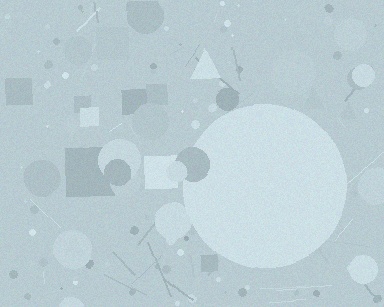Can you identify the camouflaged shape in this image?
The camouflaged shape is a circle.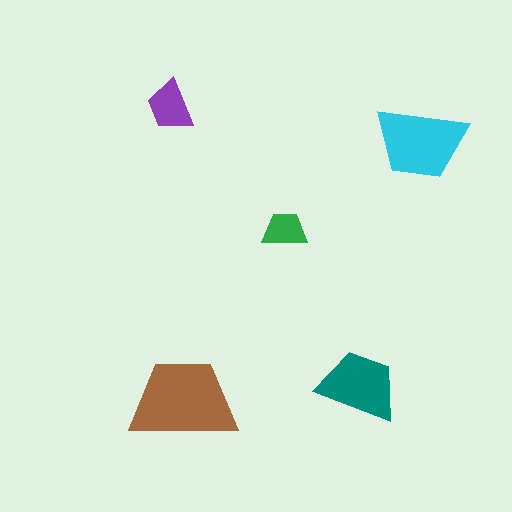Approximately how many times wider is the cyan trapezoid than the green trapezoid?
About 2 times wider.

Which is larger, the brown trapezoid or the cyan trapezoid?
The brown one.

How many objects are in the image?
There are 5 objects in the image.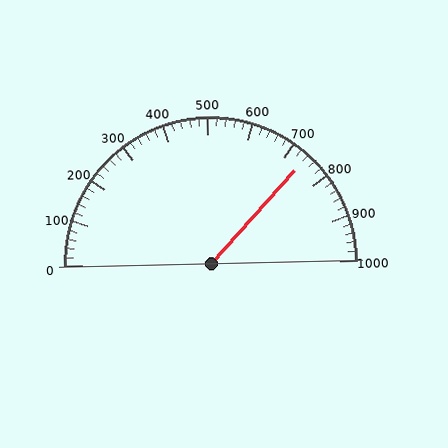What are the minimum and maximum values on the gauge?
The gauge ranges from 0 to 1000.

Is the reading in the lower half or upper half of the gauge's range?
The reading is in the upper half of the range (0 to 1000).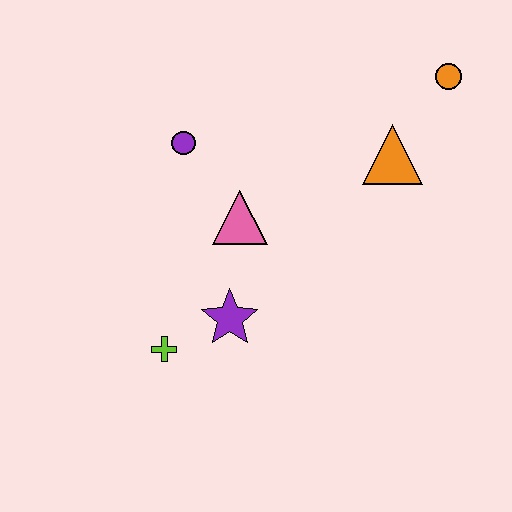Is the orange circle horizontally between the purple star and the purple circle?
No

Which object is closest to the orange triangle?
The orange circle is closest to the orange triangle.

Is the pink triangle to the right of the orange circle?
No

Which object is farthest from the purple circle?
The orange circle is farthest from the purple circle.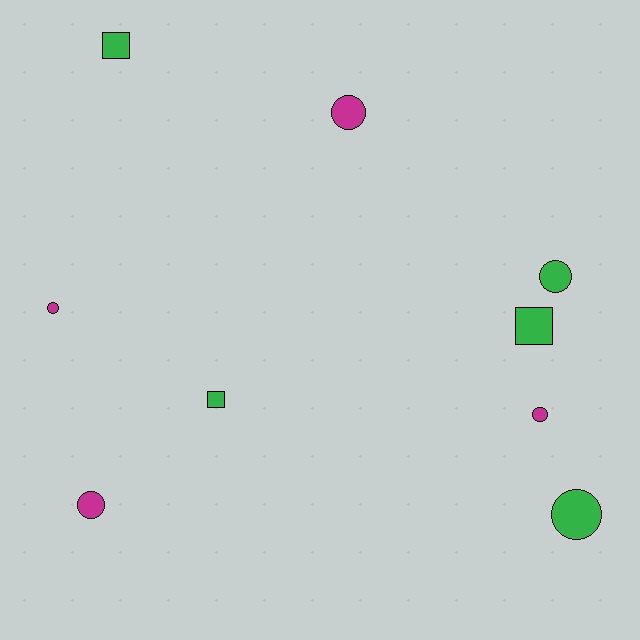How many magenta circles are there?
There are 4 magenta circles.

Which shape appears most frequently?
Circle, with 6 objects.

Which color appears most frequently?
Green, with 5 objects.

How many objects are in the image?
There are 9 objects.